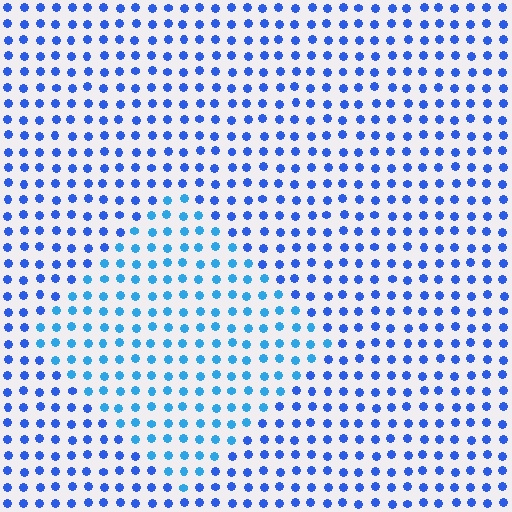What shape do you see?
I see a diamond.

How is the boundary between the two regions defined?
The boundary is defined purely by a slight shift in hue (about 25 degrees). Spacing, size, and orientation are identical on both sides.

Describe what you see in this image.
The image is filled with small blue elements in a uniform arrangement. A diamond-shaped region is visible where the elements are tinted to a slightly different hue, forming a subtle color boundary.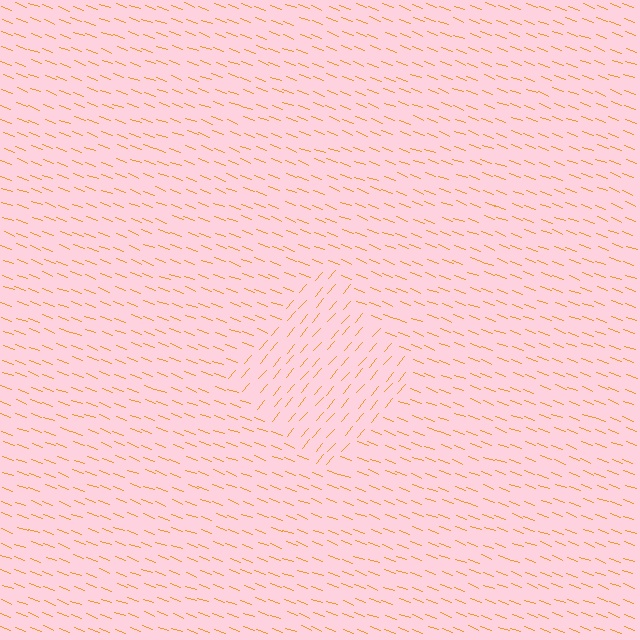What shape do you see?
I see a diamond.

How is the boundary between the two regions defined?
The boundary is defined purely by a change in line orientation (approximately 70 degrees difference). All lines are the same color and thickness.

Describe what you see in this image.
The image is filled with small orange line segments. A diamond region in the image has lines oriented differently from the surrounding lines, creating a visible texture boundary.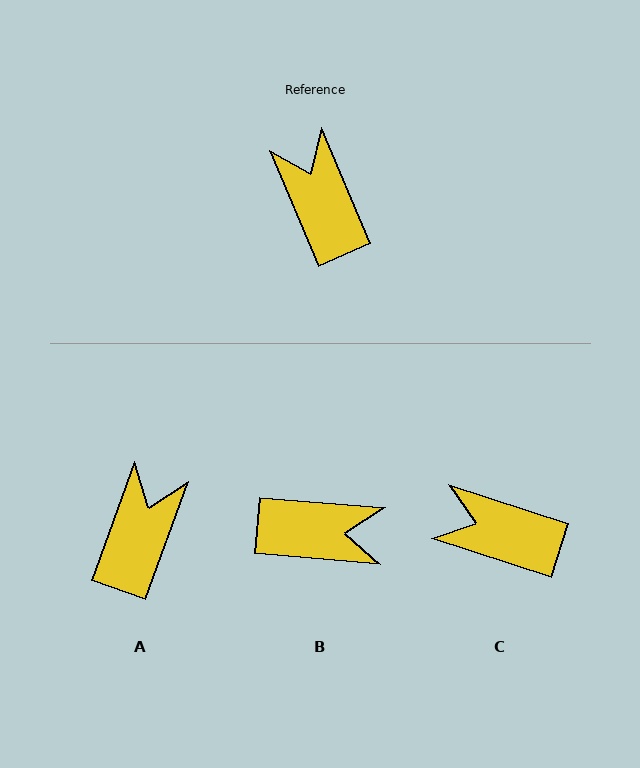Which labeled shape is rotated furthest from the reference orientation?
B, about 118 degrees away.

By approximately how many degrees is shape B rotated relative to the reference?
Approximately 118 degrees clockwise.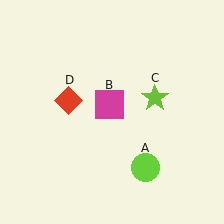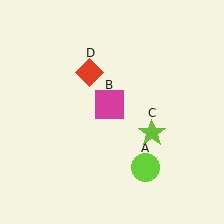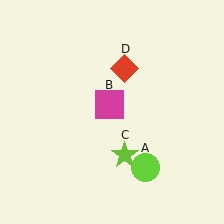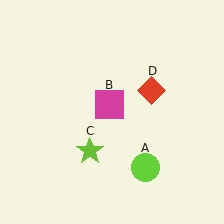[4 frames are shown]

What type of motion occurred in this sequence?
The lime star (object C), red diamond (object D) rotated clockwise around the center of the scene.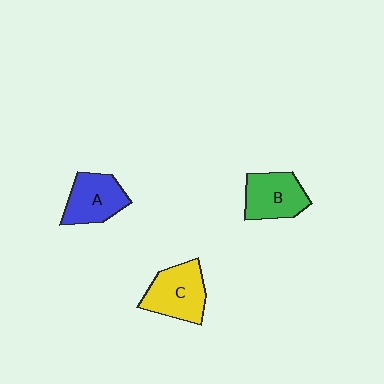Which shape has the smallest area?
Shape A (blue).